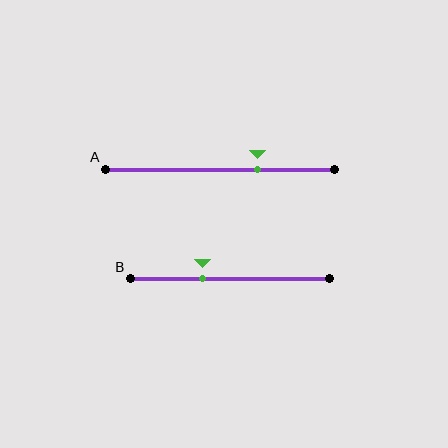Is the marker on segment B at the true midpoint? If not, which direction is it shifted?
No, the marker on segment B is shifted to the left by about 13% of the segment length.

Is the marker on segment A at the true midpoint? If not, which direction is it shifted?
No, the marker on segment A is shifted to the right by about 16% of the segment length.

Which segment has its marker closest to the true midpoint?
Segment B has its marker closest to the true midpoint.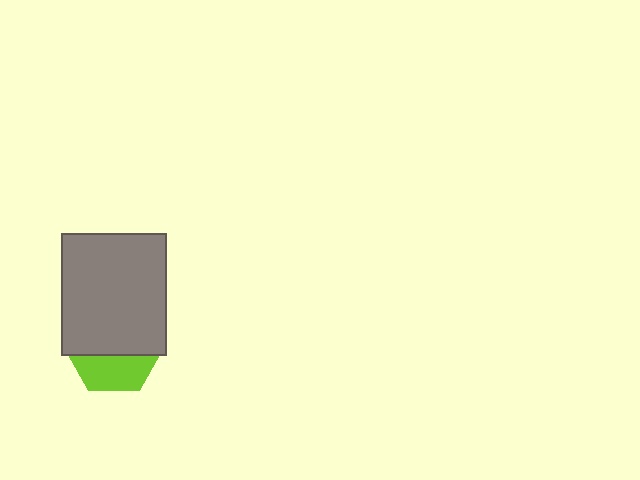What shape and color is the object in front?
The object in front is a gray rectangle.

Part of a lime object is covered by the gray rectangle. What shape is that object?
It is a hexagon.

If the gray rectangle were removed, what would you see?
You would see the complete lime hexagon.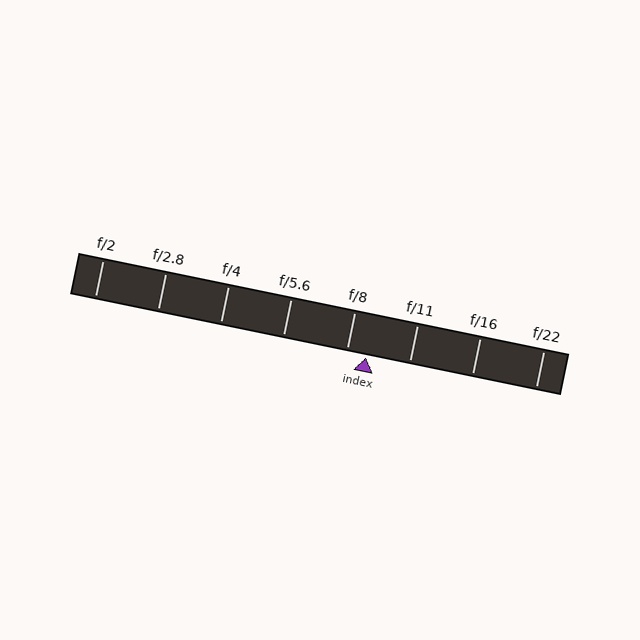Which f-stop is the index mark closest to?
The index mark is closest to f/8.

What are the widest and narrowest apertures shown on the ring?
The widest aperture shown is f/2 and the narrowest is f/22.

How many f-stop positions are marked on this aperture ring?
There are 8 f-stop positions marked.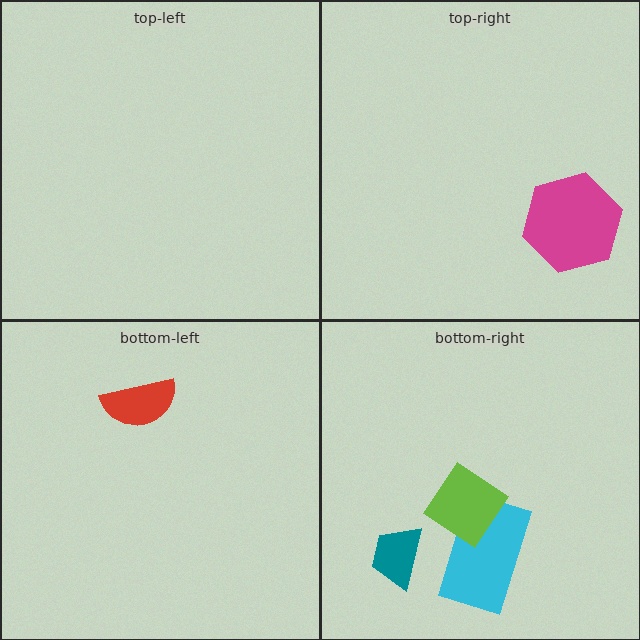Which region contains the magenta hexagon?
The top-right region.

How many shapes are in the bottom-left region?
1.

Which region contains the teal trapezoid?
The bottom-right region.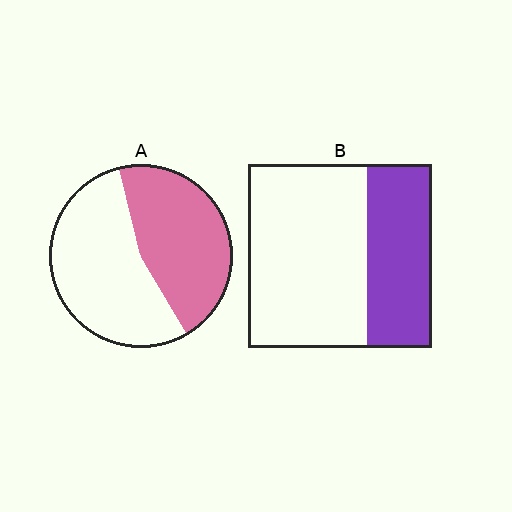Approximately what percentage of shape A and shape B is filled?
A is approximately 45% and B is approximately 35%.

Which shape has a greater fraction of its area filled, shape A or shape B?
Shape A.